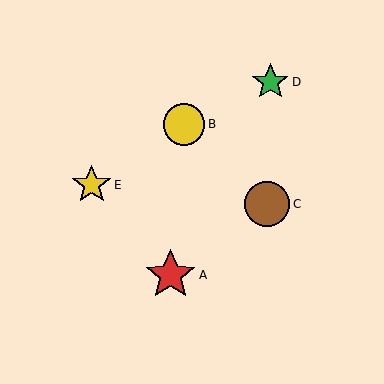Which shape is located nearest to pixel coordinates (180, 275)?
The red star (labeled A) at (171, 275) is nearest to that location.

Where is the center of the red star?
The center of the red star is at (171, 275).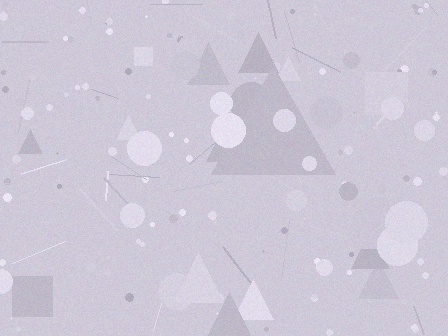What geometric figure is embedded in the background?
A triangle is embedded in the background.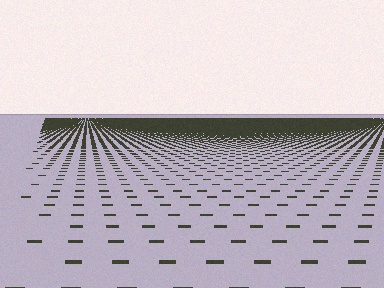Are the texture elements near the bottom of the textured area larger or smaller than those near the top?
Larger. Near the bottom, elements are closer to the viewer and appear at a bigger on-screen size.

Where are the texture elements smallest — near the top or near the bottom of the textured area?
Near the top.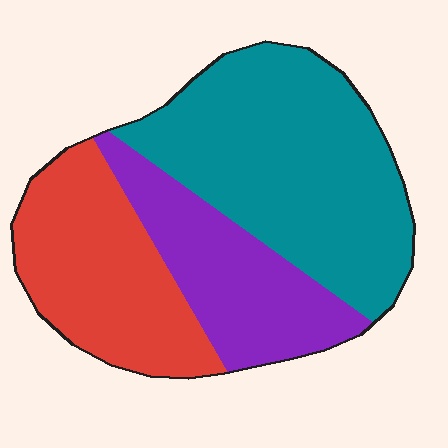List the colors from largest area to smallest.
From largest to smallest: teal, red, purple.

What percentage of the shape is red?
Red covers about 30% of the shape.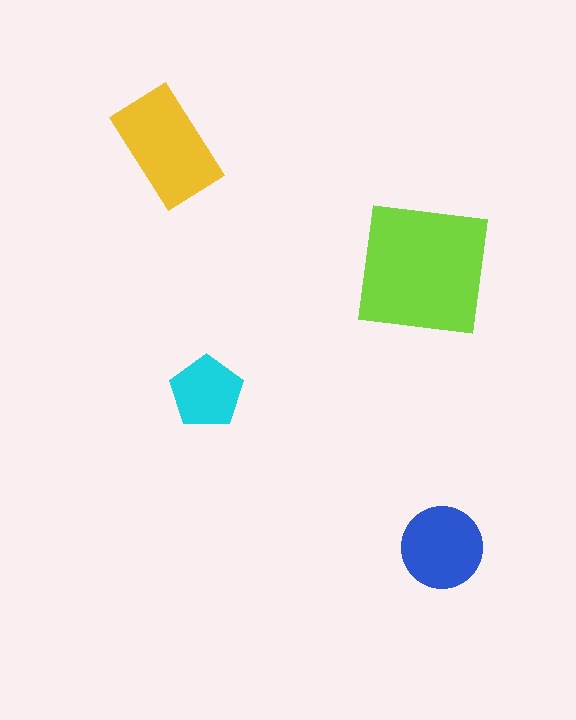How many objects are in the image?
There are 4 objects in the image.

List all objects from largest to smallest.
The lime square, the yellow rectangle, the blue circle, the cyan pentagon.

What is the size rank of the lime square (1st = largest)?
1st.